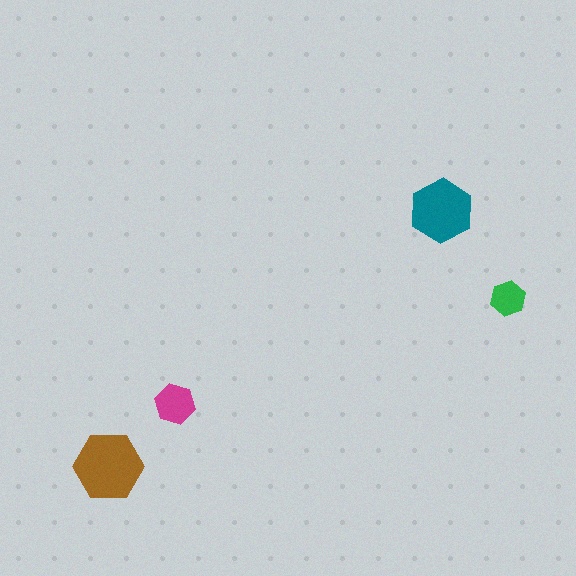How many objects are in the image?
There are 4 objects in the image.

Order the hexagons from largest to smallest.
the brown one, the teal one, the magenta one, the green one.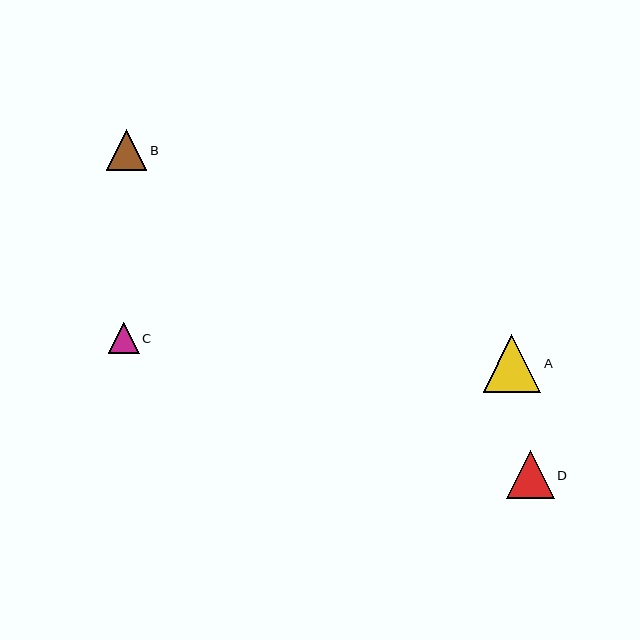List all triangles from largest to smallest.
From largest to smallest: A, D, B, C.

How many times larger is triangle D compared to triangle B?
Triangle D is approximately 1.2 times the size of triangle B.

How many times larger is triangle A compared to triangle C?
Triangle A is approximately 1.8 times the size of triangle C.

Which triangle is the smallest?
Triangle C is the smallest with a size of approximately 31 pixels.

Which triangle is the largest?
Triangle A is the largest with a size of approximately 57 pixels.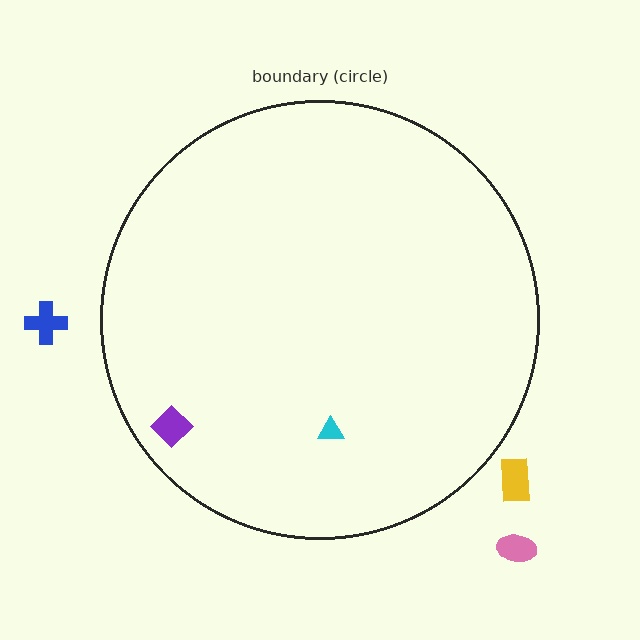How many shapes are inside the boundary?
2 inside, 3 outside.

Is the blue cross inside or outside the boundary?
Outside.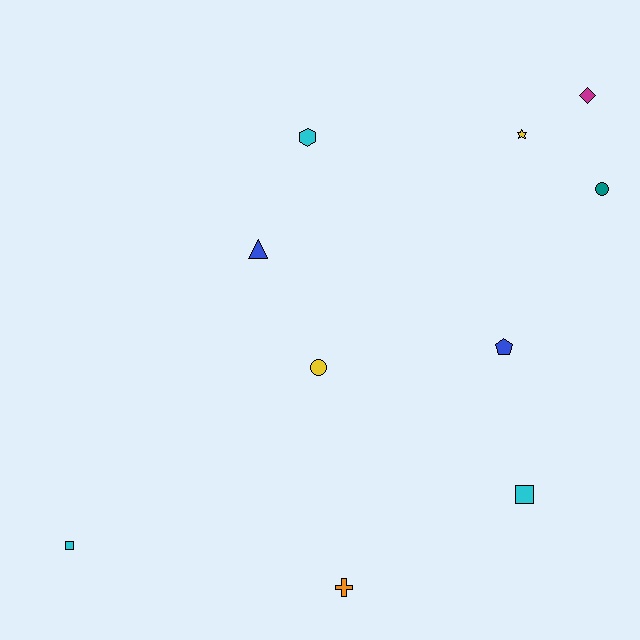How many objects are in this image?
There are 10 objects.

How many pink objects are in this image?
There are no pink objects.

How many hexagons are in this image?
There is 1 hexagon.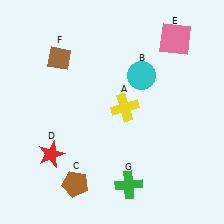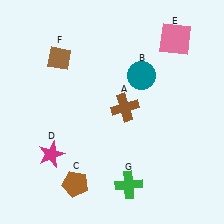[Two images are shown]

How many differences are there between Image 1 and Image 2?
There are 3 differences between the two images.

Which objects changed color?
A changed from yellow to brown. B changed from cyan to teal. D changed from red to magenta.